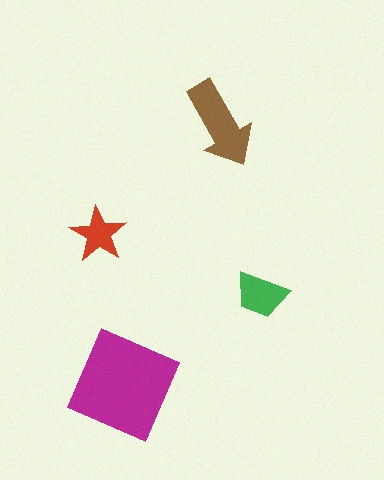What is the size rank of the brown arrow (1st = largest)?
2nd.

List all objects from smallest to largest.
The red star, the green trapezoid, the brown arrow, the magenta diamond.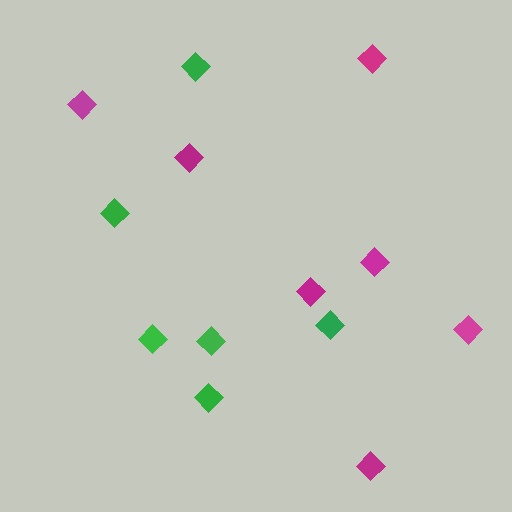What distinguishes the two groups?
There are 2 groups: one group of magenta diamonds (7) and one group of green diamonds (6).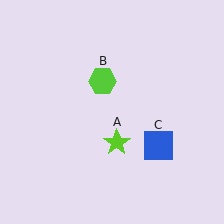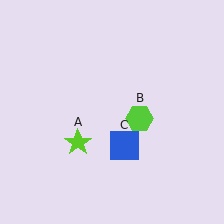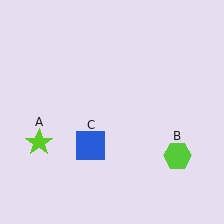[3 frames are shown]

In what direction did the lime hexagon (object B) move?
The lime hexagon (object B) moved down and to the right.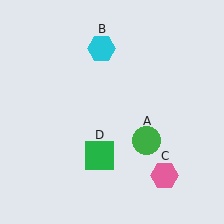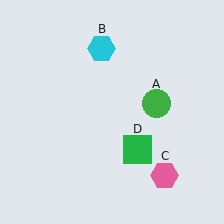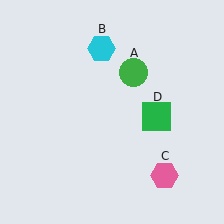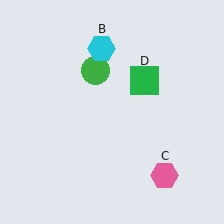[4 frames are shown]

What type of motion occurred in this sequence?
The green circle (object A), green square (object D) rotated counterclockwise around the center of the scene.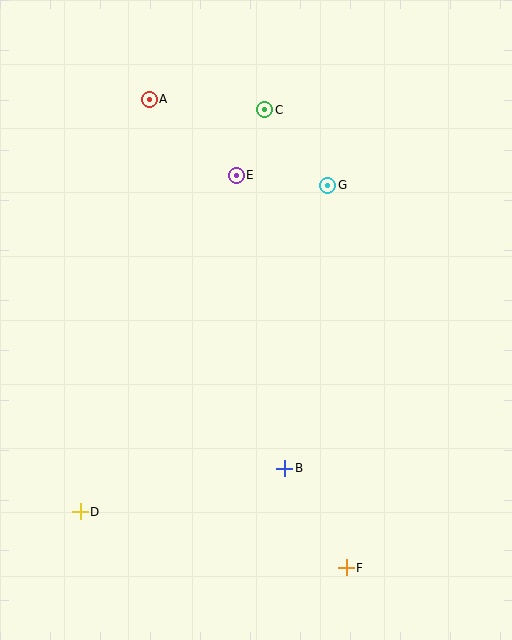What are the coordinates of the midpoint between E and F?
The midpoint between E and F is at (291, 372).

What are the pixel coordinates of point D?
Point D is at (80, 512).